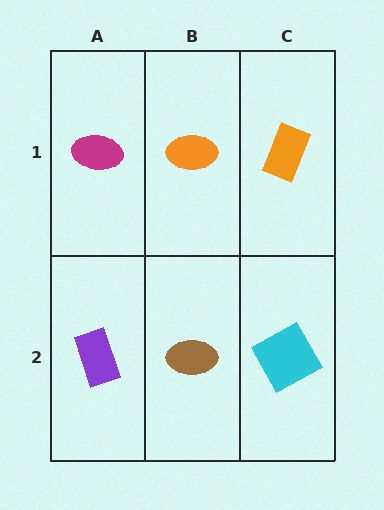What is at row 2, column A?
A purple rectangle.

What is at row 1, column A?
A magenta ellipse.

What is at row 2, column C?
A cyan square.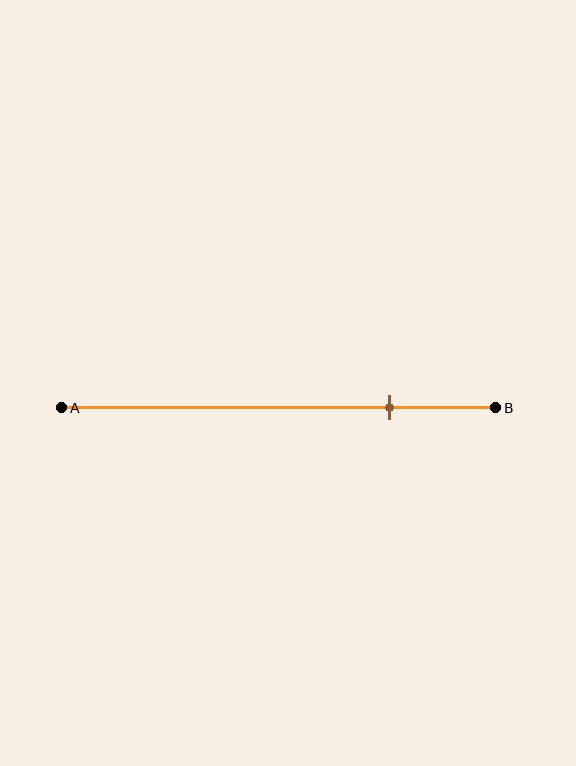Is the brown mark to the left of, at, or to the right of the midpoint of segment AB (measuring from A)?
The brown mark is to the right of the midpoint of segment AB.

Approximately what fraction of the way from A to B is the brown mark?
The brown mark is approximately 75% of the way from A to B.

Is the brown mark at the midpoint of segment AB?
No, the mark is at about 75% from A, not at the 50% midpoint.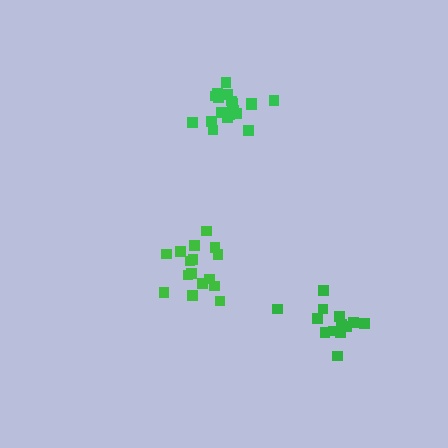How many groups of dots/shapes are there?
There are 3 groups.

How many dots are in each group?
Group 1: 16 dots, Group 2: 19 dots, Group 3: 14 dots (49 total).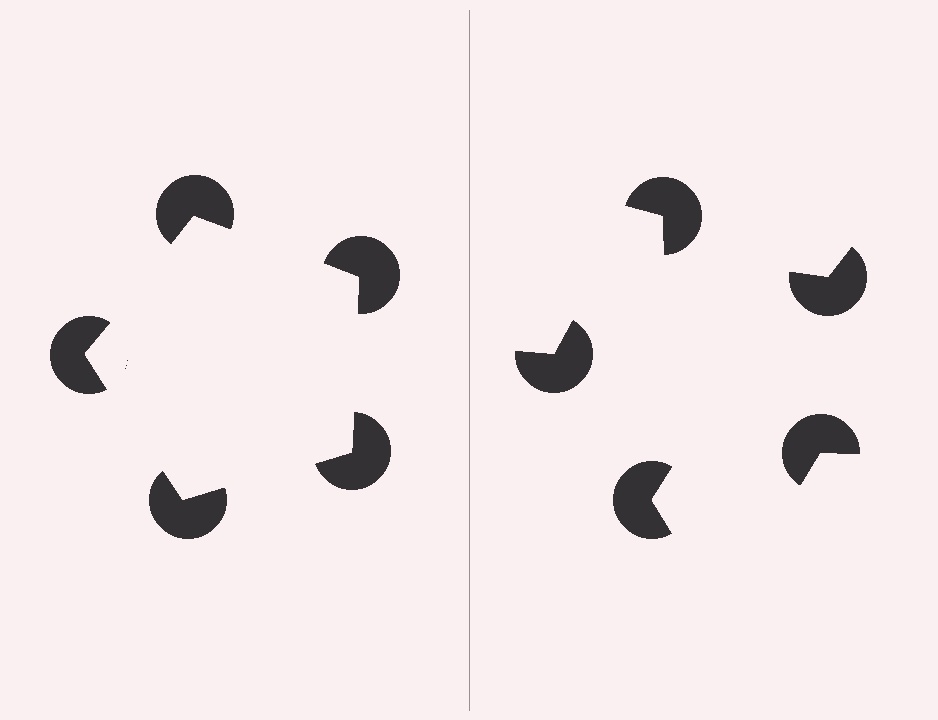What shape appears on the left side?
An illusory pentagon.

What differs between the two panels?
The pac-man discs are positioned identically on both sides; only the wedge orientations differ. On the left they align to a pentagon; on the right they are misaligned.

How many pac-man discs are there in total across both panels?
10 — 5 on each side.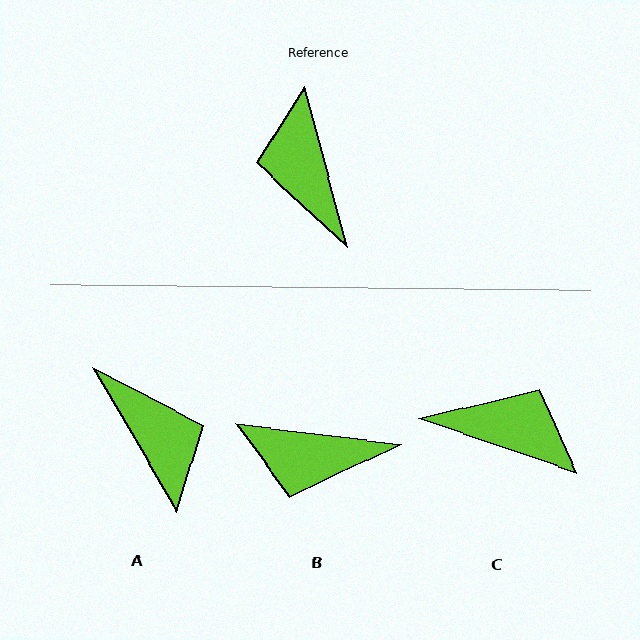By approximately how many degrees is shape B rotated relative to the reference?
Approximately 68 degrees counter-clockwise.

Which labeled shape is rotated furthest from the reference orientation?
A, about 165 degrees away.